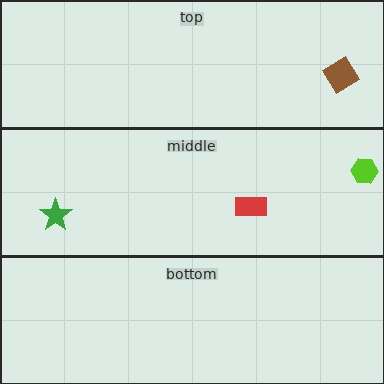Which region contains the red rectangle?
The middle region.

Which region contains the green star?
The middle region.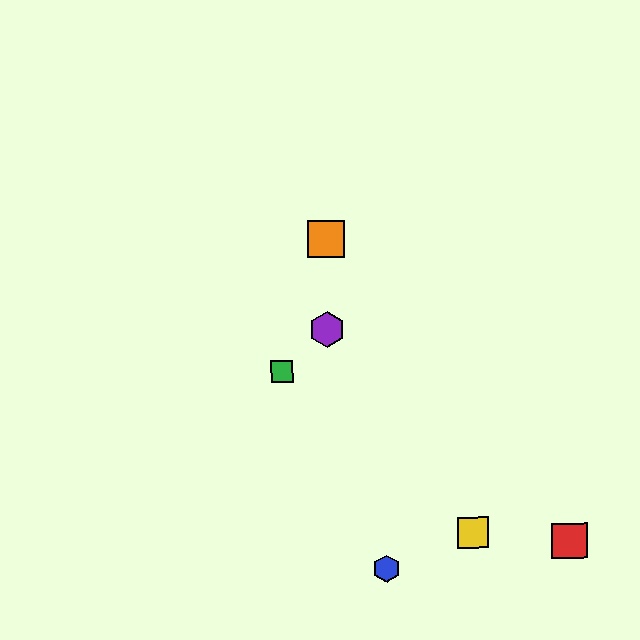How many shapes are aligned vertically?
2 shapes (the purple hexagon, the orange square) are aligned vertically.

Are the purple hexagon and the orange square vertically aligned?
Yes, both are at x≈327.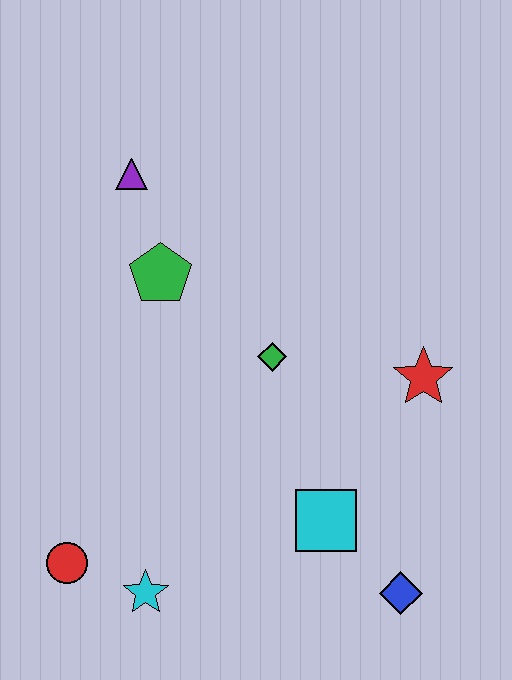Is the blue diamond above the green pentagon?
No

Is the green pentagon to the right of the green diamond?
No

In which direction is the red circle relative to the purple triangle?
The red circle is below the purple triangle.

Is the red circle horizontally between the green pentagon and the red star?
No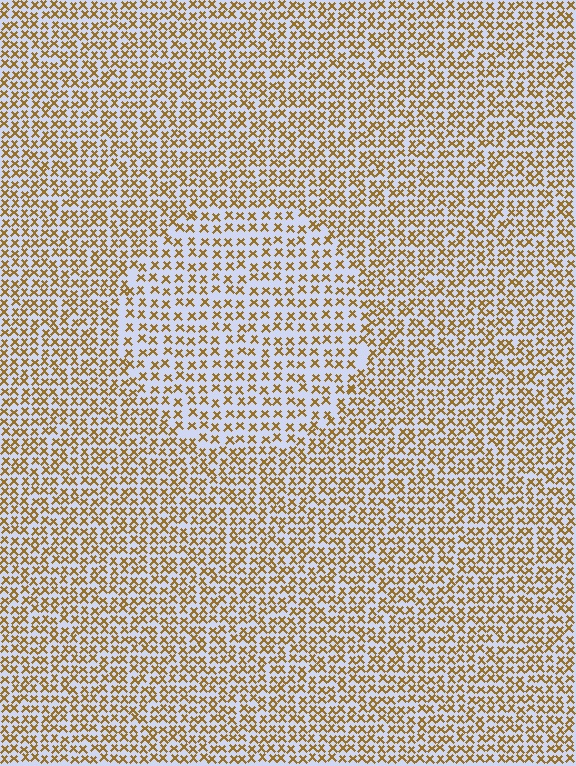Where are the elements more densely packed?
The elements are more densely packed outside the circle boundary.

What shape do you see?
I see a circle.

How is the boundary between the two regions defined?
The boundary is defined by a change in element density (approximately 1.6x ratio). All elements are the same color, size, and shape.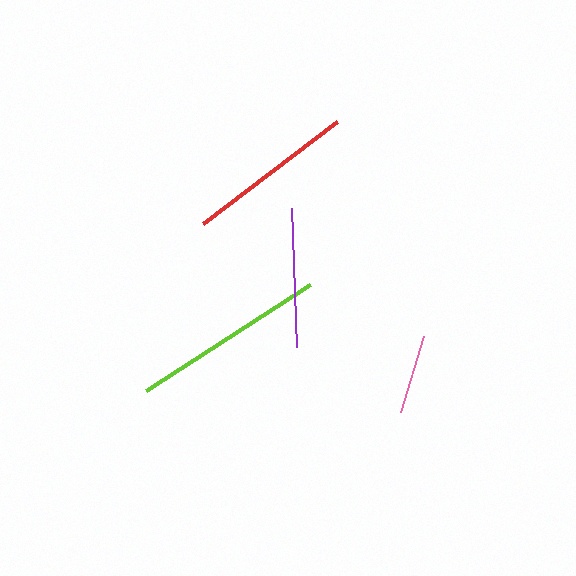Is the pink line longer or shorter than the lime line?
The lime line is longer than the pink line.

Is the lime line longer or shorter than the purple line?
The lime line is longer than the purple line.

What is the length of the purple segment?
The purple segment is approximately 139 pixels long.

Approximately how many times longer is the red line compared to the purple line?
The red line is approximately 1.2 times the length of the purple line.